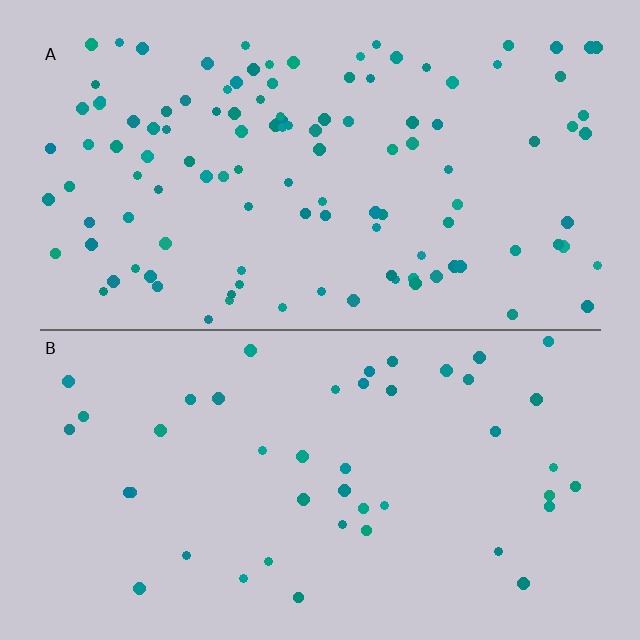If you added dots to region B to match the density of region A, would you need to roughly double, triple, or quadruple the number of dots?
Approximately triple.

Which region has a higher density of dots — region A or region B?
A (the top).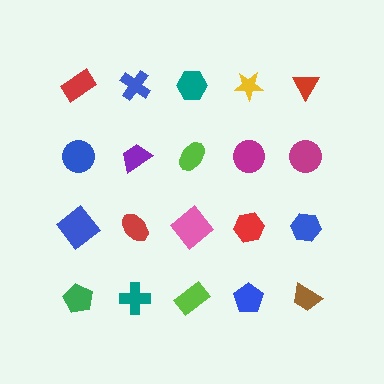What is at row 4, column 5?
A brown trapezoid.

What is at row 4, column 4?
A blue pentagon.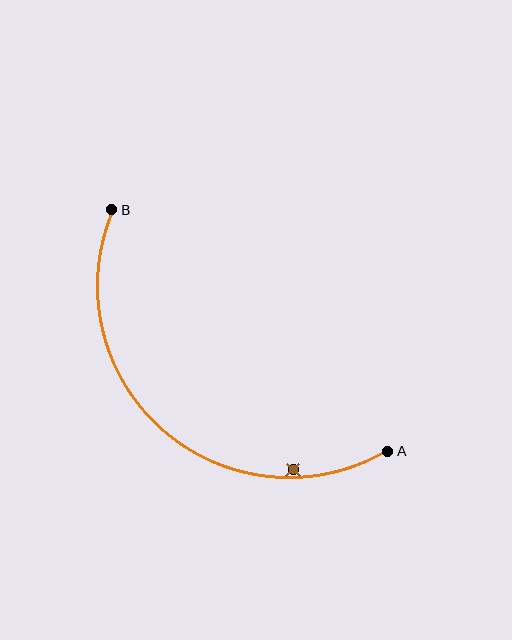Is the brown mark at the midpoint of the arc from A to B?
No — the brown mark does not lie on the arc at all. It sits slightly inside the curve.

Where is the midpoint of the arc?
The arc midpoint is the point on the curve farthest from the straight line joining A and B. It sits below and to the left of that line.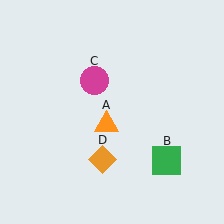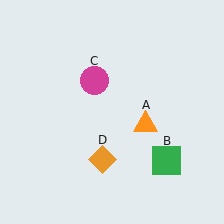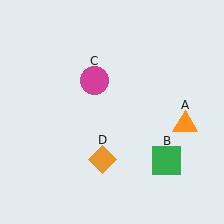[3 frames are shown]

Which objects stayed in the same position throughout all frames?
Green square (object B) and magenta circle (object C) and orange diamond (object D) remained stationary.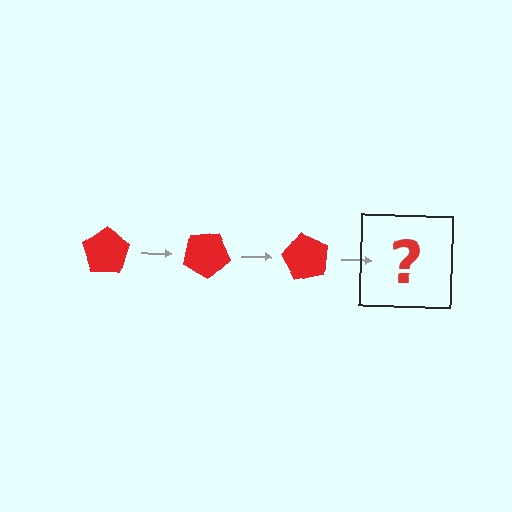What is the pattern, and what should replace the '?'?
The pattern is that the pentagon rotates 30 degrees each step. The '?' should be a red pentagon rotated 90 degrees.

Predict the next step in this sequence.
The next step is a red pentagon rotated 90 degrees.